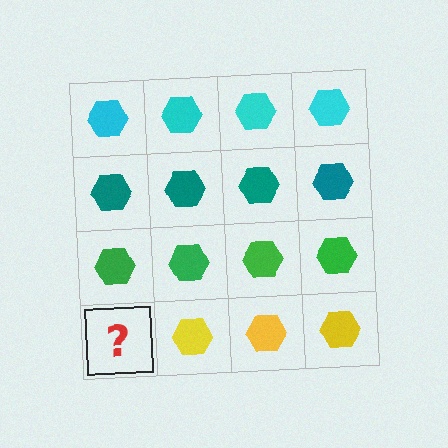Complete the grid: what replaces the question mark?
The question mark should be replaced with a yellow hexagon.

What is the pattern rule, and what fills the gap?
The rule is that each row has a consistent color. The gap should be filled with a yellow hexagon.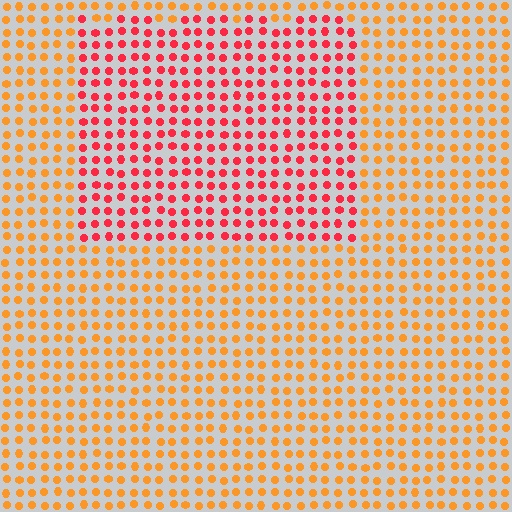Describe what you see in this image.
The image is filled with small orange elements in a uniform arrangement. A rectangle-shaped region is visible where the elements are tinted to a slightly different hue, forming a subtle color boundary.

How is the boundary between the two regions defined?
The boundary is defined purely by a slight shift in hue (about 40 degrees). Spacing, size, and orientation are identical on both sides.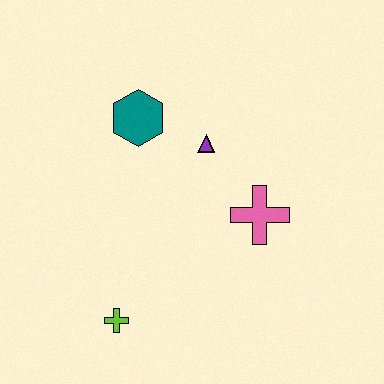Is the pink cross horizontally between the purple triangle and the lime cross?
No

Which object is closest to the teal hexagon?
The purple triangle is closest to the teal hexagon.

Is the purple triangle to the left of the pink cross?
Yes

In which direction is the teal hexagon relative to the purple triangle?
The teal hexagon is to the left of the purple triangle.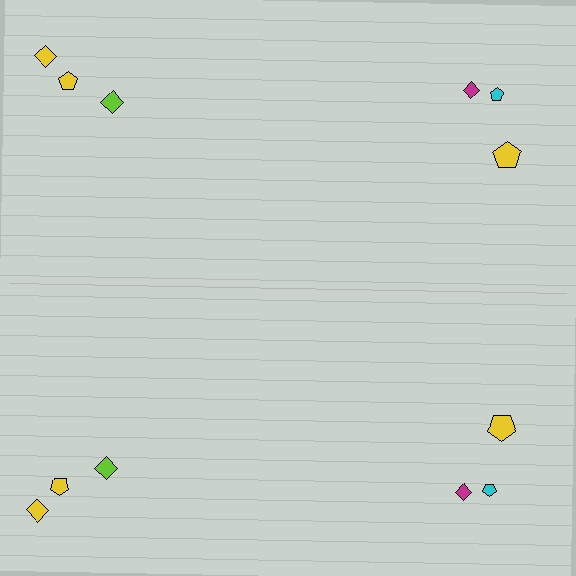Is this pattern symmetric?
Yes, this pattern has bilateral (reflection) symmetry.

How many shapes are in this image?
There are 12 shapes in this image.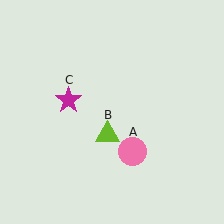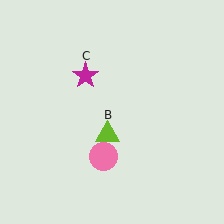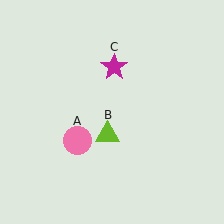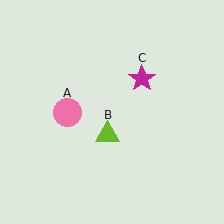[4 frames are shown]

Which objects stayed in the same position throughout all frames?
Lime triangle (object B) remained stationary.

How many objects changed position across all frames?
2 objects changed position: pink circle (object A), magenta star (object C).